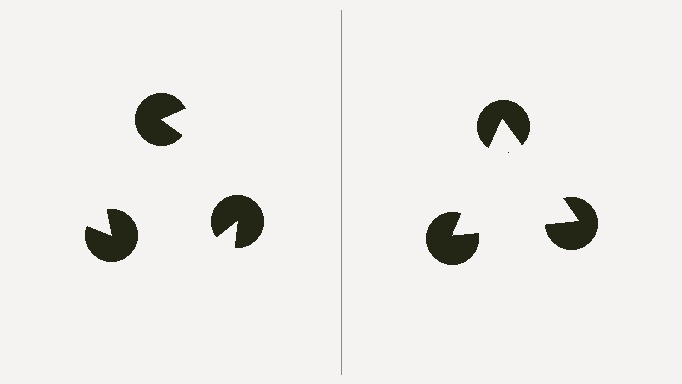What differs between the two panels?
The pac-man discs are positioned identically on both sides; only the wedge orientations differ. On the right they align to a triangle; on the left they are misaligned.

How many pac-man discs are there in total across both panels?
6 — 3 on each side.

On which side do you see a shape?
An illusory triangle appears on the right side. On the left side the wedge cuts are rotated, so no coherent shape forms.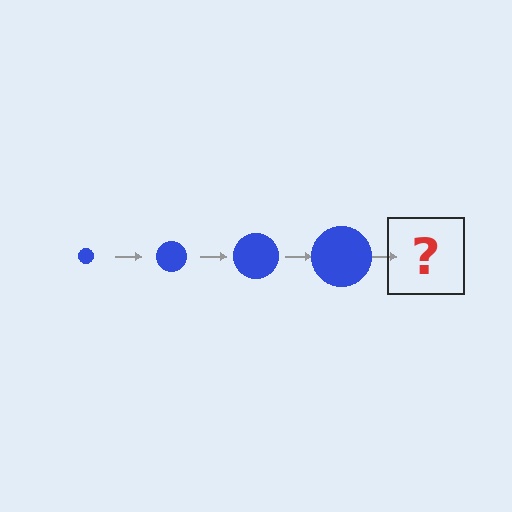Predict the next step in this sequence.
The next step is a blue circle, larger than the previous one.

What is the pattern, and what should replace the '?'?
The pattern is that the circle gets progressively larger each step. The '?' should be a blue circle, larger than the previous one.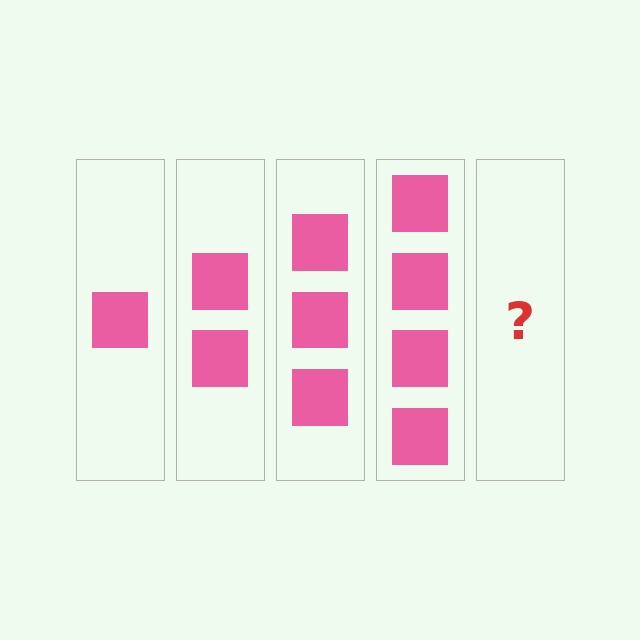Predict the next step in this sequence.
The next step is 5 squares.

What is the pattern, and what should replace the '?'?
The pattern is that each step adds one more square. The '?' should be 5 squares.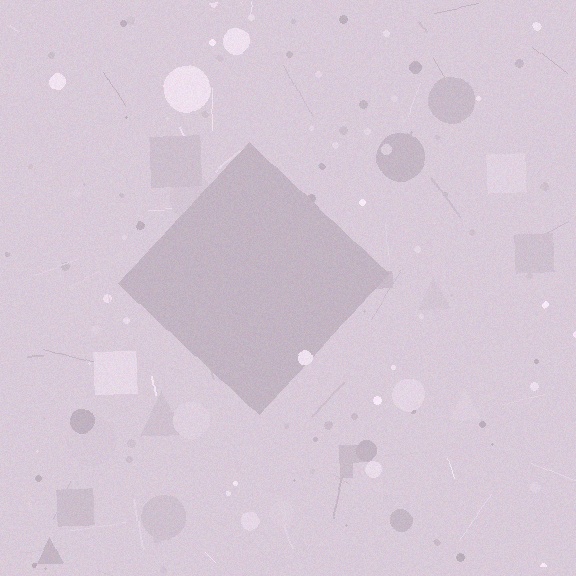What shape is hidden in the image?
A diamond is hidden in the image.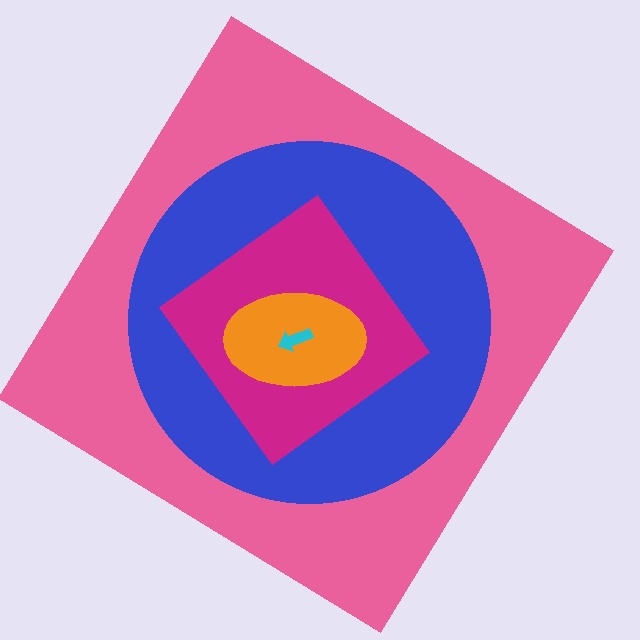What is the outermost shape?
The pink diamond.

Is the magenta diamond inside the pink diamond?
Yes.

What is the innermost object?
The cyan arrow.